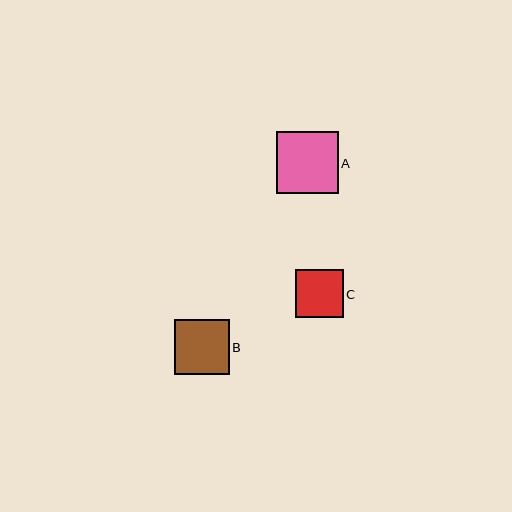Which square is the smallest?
Square C is the smallest with a size of approximately 48 pixels.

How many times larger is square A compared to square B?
Square A is approximately 1.1 times the size of square B.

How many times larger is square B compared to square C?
Square B is approximately 1.1 times the size of square C.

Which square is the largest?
Square A is the largest with a size of approximately 62 pixels.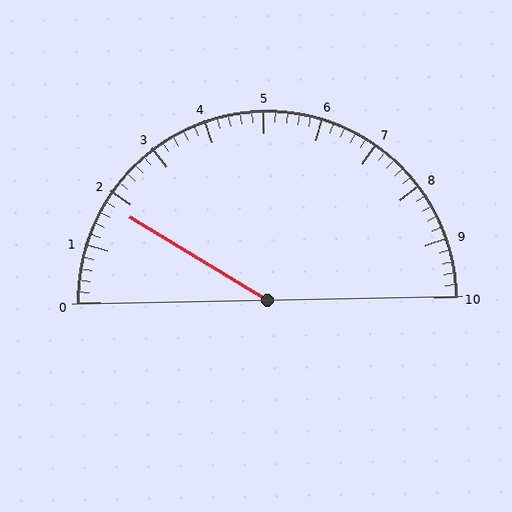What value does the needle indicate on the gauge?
The needle indicates approximately 1.8.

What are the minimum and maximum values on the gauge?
The gauge ranges from 0 to 10.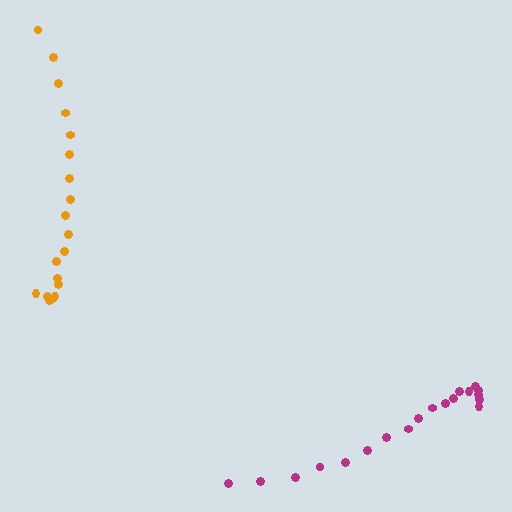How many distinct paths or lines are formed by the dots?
There are 2 distinct paths.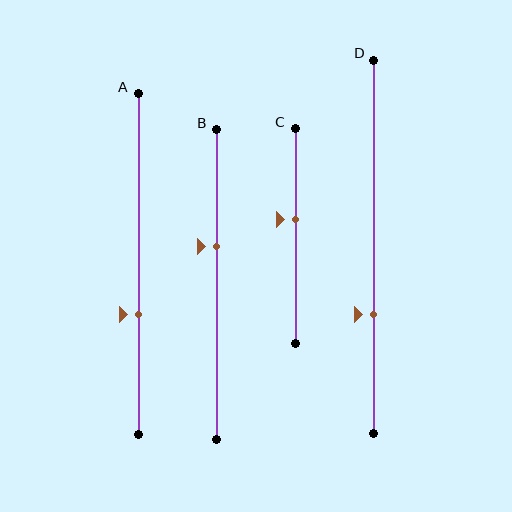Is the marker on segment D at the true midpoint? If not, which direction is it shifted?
No, the marker on segment D is shifted downward by about 18% of the segment length.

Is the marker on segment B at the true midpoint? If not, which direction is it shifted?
No, the marker on segment B is shifted upward by about 12% of the segment length.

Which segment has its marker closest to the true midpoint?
Segment C has its marker closest to the true midpoint.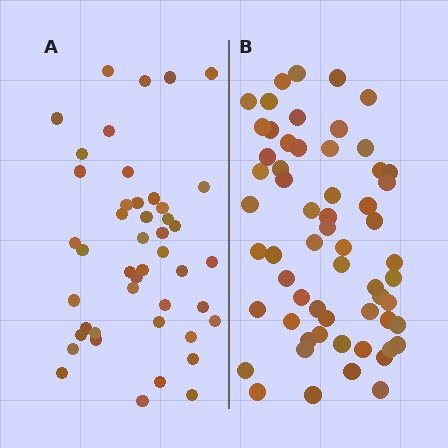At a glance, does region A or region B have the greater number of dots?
Region B (the right region) has more dots.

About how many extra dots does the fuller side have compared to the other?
Region B has approximately 15 more dots than region A.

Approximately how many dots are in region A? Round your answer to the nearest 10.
About 40 dots. (The exact count is 45, which rounds to 40.)